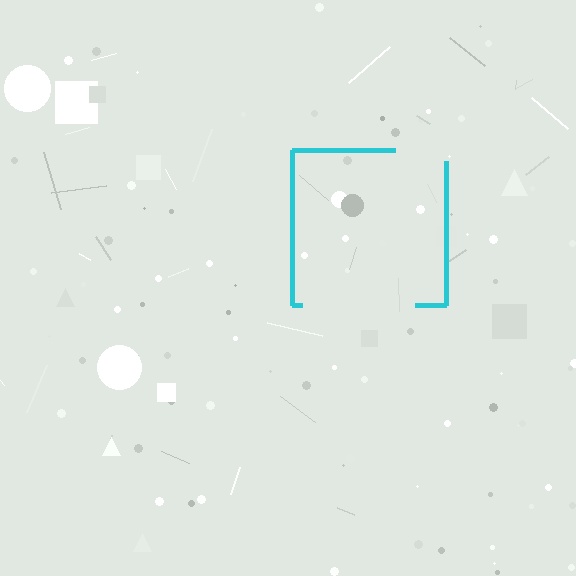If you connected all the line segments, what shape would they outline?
They would outline a square.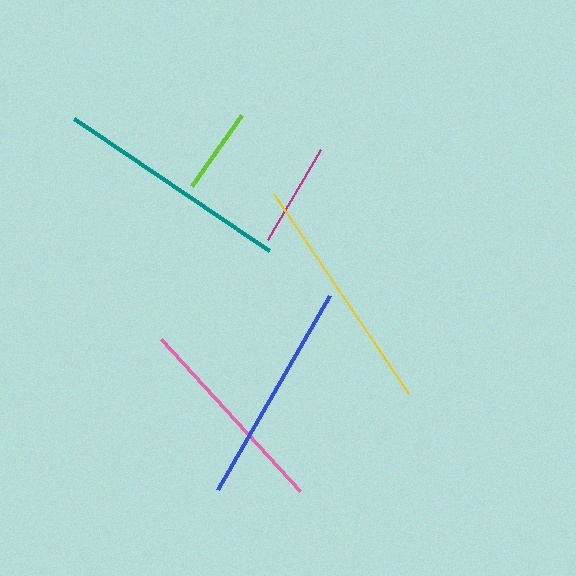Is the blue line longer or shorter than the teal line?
The teal line is longer than the blue line.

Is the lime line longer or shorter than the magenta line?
The magenta line is longer than the lime line.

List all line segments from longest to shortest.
From longest to shortest: yellow, teal, blue, pink, magenta, lime.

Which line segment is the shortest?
The lime line is the shortest at approximately 87 pixels.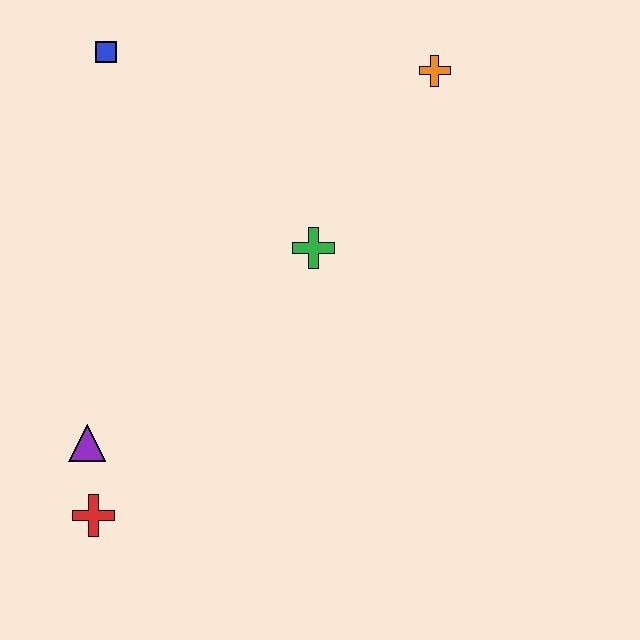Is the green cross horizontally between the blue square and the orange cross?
Yes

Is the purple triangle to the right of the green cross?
No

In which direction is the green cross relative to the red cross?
The green cross is above the red cross.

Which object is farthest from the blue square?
The red cross is farthest from the blue square.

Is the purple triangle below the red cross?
No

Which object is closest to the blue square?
The green cross is closest to the blue square.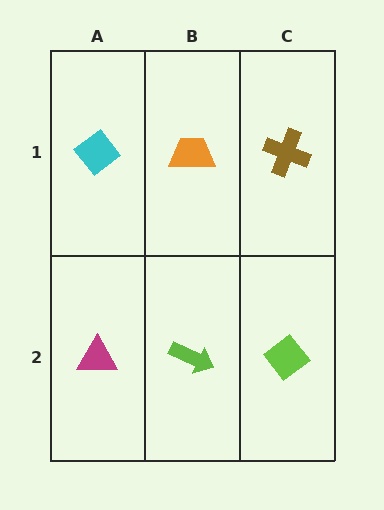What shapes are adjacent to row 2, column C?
A brown cross (row 1, column C), a lime arrow (row 2, column B).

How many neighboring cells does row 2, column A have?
2.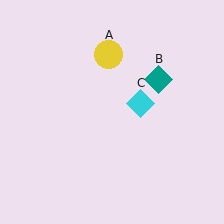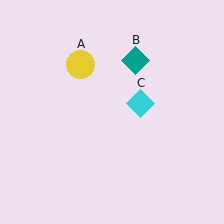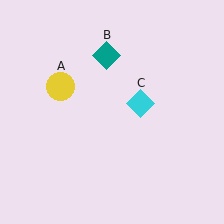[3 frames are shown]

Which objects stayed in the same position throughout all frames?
Cyan diamond (object C) remained stationary.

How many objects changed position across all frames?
2 objects changed position: yellow circle (object A), teal diamond (object B).